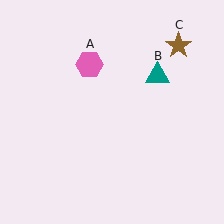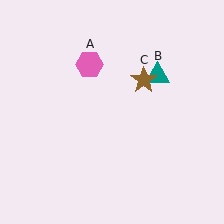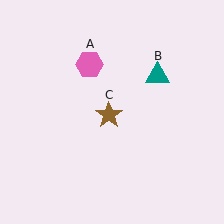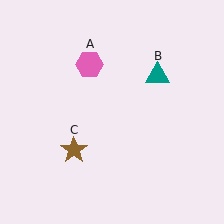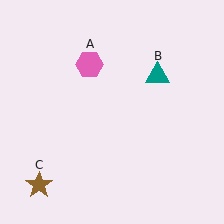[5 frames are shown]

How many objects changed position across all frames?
1 object changed position: brown star (object C).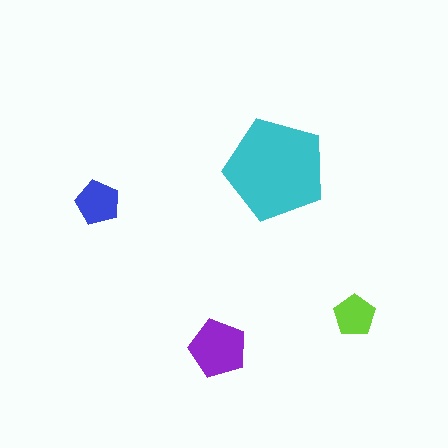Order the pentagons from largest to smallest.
the cyan one, the purple one, the blue one, the lime one.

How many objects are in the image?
There are 4 objects in the image.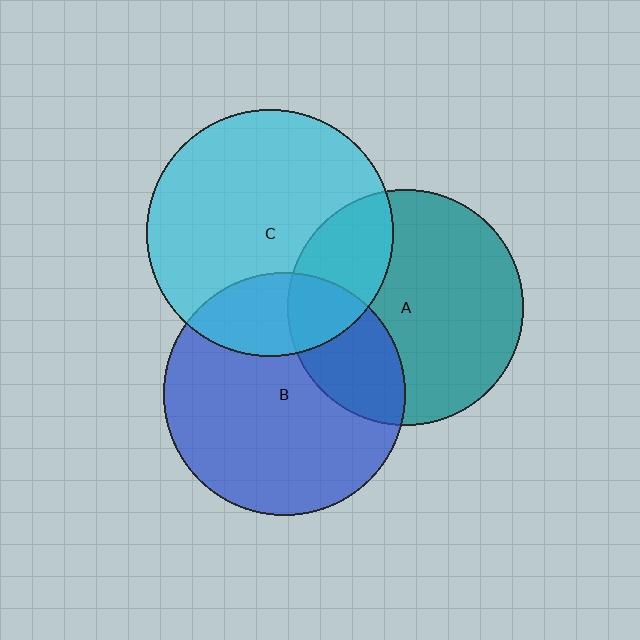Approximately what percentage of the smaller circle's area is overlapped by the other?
Approximately 25%.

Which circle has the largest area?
Circle C (cyan).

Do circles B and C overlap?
Yes.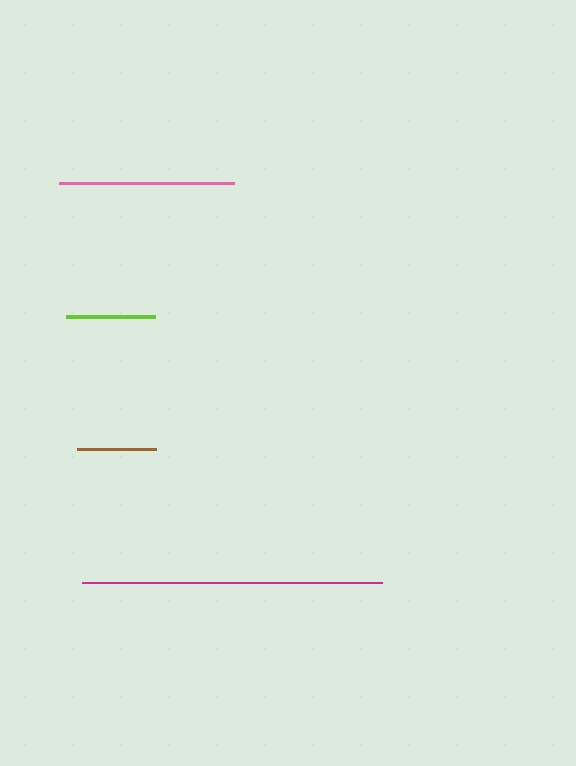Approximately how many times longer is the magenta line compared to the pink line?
The magenta line is approximately 1.7 times the length of the pink line.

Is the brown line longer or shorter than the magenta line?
The magenta line is longer than the brown line.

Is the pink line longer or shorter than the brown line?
The pink line is longer than the brown line.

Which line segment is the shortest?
The brown line is the shortest at approximately 78 pixels.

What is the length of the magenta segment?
The magenta segment is approximately 300 pixels long.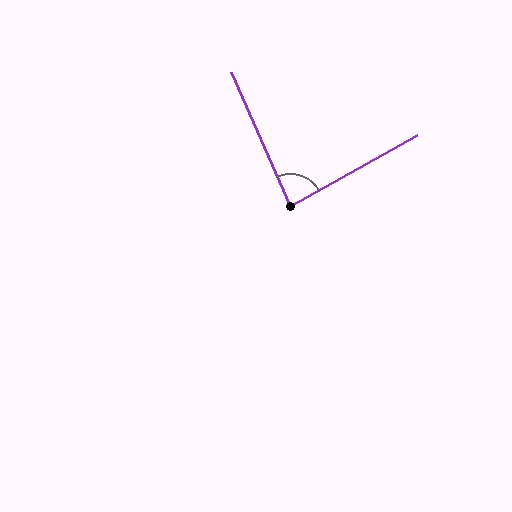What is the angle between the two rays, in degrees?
Approximately 85 degrees.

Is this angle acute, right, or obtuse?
It is acute.